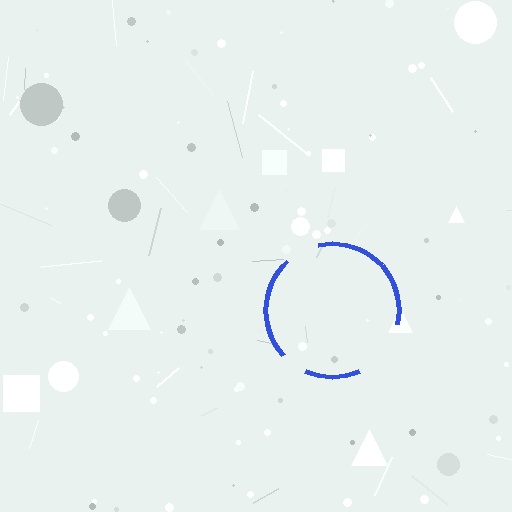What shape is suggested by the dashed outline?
The dashed outline suggests a circle.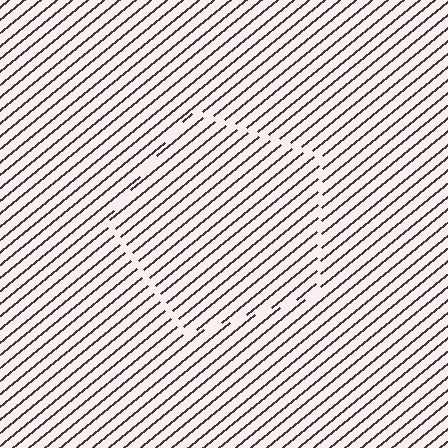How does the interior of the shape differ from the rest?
The interior of the shape contains the same grating, shifted by half a period — the contour is defined by the phase discontinuity where line-ends from the inner and outer gratings abut.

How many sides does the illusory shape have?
5 sides — the line-ends trace a pentagon.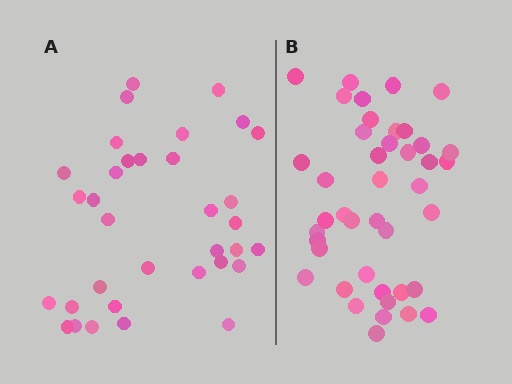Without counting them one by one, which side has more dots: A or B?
Region B (the right region) has more dots.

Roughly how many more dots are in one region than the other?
Region B has roughly 8 or so more dots than region A.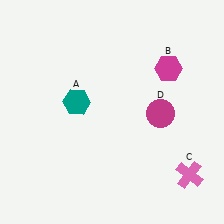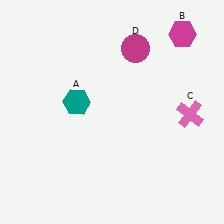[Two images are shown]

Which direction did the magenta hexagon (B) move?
The magenta hexagon (B) moved up.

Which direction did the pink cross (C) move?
The pink cross (C) moved up.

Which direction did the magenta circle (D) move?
The magenta circle (D) moved up.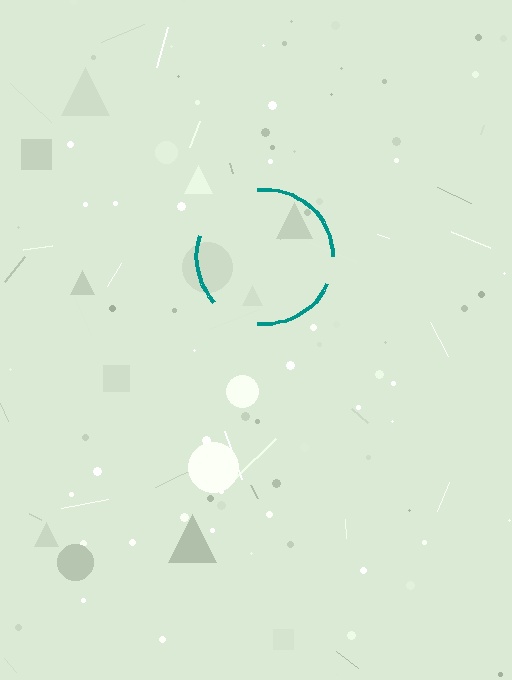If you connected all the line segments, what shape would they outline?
They would outline a circle.